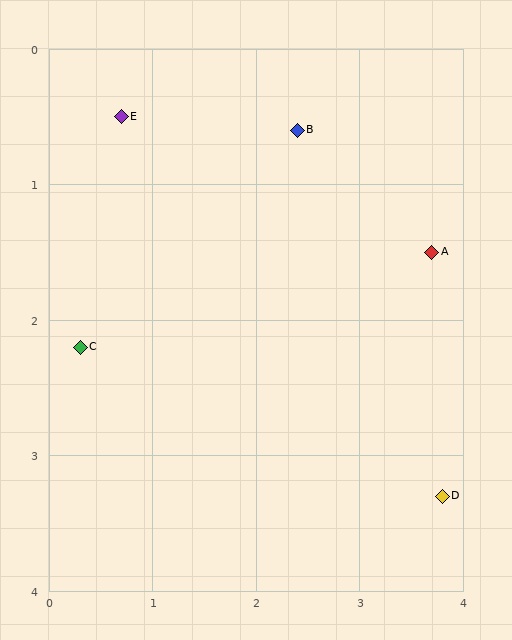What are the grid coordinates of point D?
Point D is at approximately (3.8, 3.3).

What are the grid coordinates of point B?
Point B is at approximately (2.4, 0.6).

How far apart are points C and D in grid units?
Points C and D are about 3.7 grid units apart.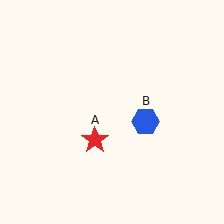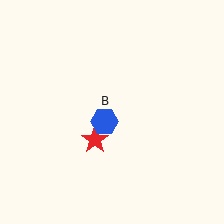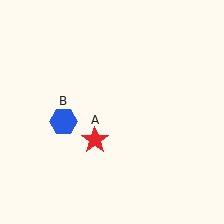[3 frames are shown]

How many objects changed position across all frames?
1 object changed position: blue hexagon (object B).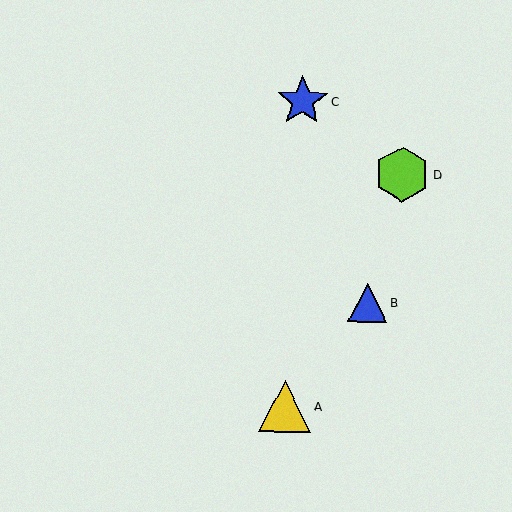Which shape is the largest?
The lime hexagon (labeled D) is the largest.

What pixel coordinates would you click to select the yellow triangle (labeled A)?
Click at (285, 406) to select the yellow triangle A.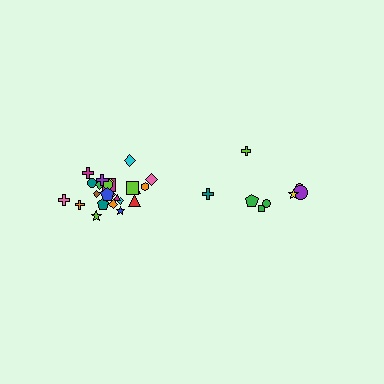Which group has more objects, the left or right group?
The left group.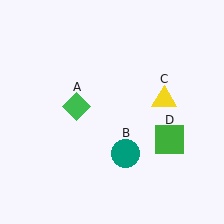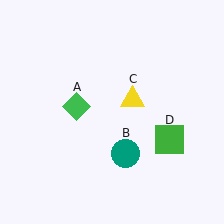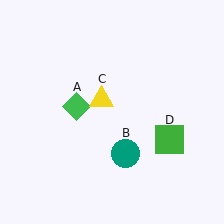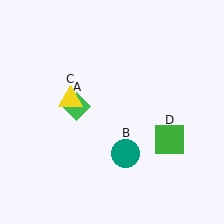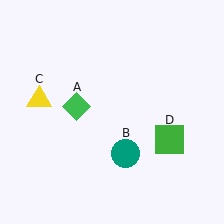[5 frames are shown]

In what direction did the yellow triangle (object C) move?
The yellow triangle (object C) moved left.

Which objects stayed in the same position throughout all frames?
Green diamond (object A) and teal circle (object B) and green square (object D) remained stationary.